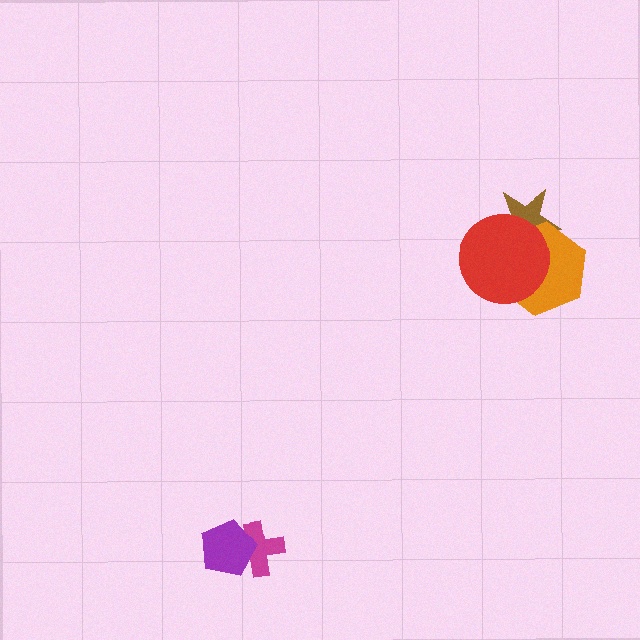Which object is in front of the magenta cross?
The purple pentagon is in front of the magenta cross.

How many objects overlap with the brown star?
2 objects overlap with the brown star.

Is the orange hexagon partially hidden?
Yes, it is partially covered by another shape.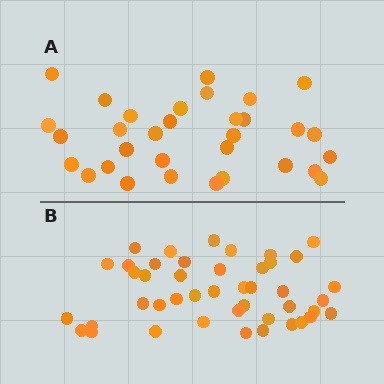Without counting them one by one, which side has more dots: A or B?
Region B (the bottom region) has more dots.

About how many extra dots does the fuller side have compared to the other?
Region B has roughly 12 or so more dots than region A.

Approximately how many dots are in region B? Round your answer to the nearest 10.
About 40 dots. (The exact count is 44, which rounds to 40.)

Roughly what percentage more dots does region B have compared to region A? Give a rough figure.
About 40% more.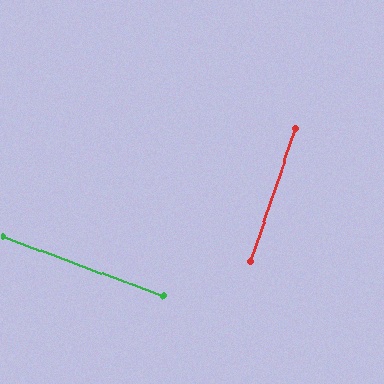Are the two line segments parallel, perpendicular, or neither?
Perpendicular — they meet at approximately 89°.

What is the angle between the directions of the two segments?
Approximately 89 degrees.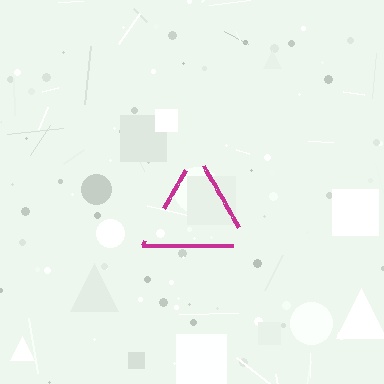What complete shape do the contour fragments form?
The contour fragments form a triangle.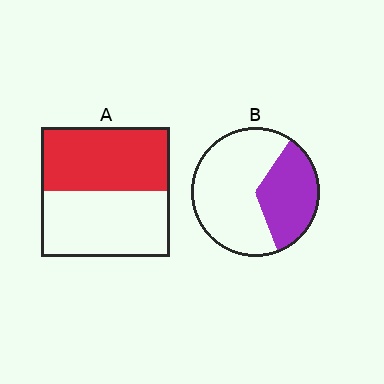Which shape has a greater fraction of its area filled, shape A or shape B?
Shape A.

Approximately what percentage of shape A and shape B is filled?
A is approximately 50% and B is approximately 35%.